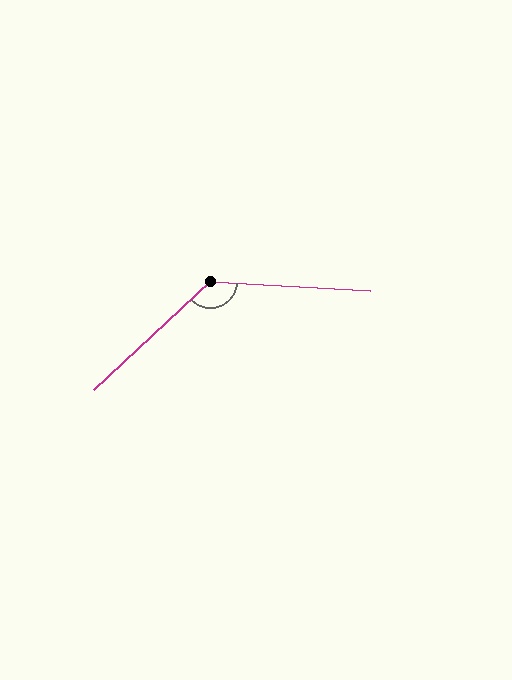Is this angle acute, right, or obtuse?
It is obtuse.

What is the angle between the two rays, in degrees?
Approximately 133 degrees.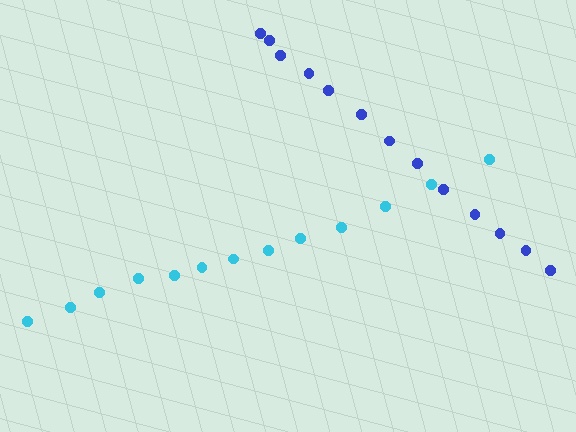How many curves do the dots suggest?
There are 2 distinct paths.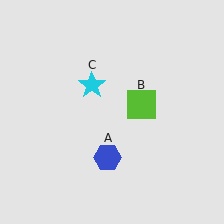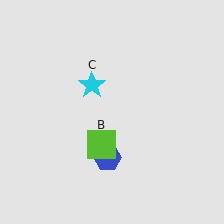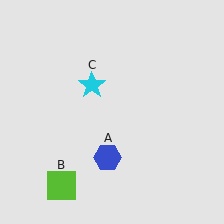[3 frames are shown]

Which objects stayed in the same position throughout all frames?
Blue hexagon (object A) and cyan star (object C) remained stationary.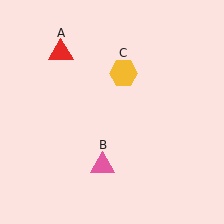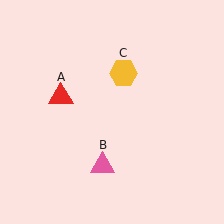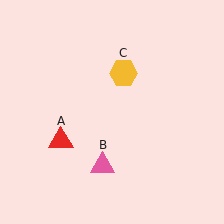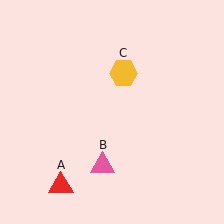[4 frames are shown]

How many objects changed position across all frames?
1 object changed position: red triangle (object A).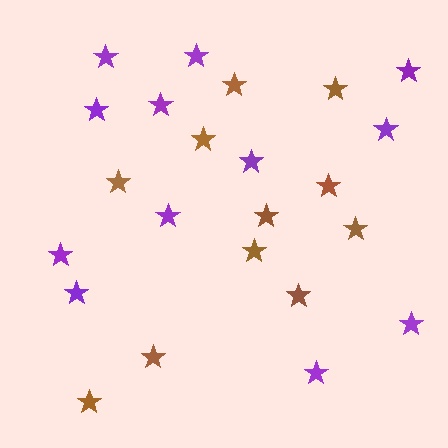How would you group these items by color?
There are 2 groups: one group of purple stars (12) and one group of brown stars (11).